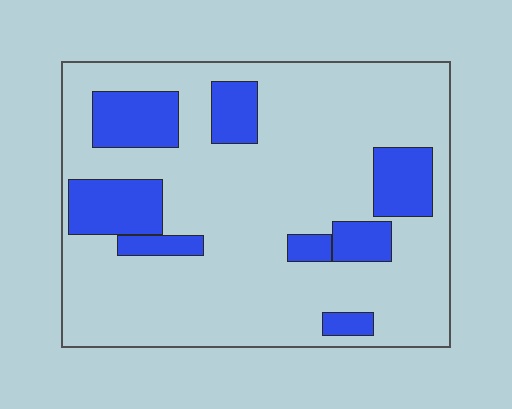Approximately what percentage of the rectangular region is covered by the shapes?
Approximately 20%.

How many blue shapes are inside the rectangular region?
8.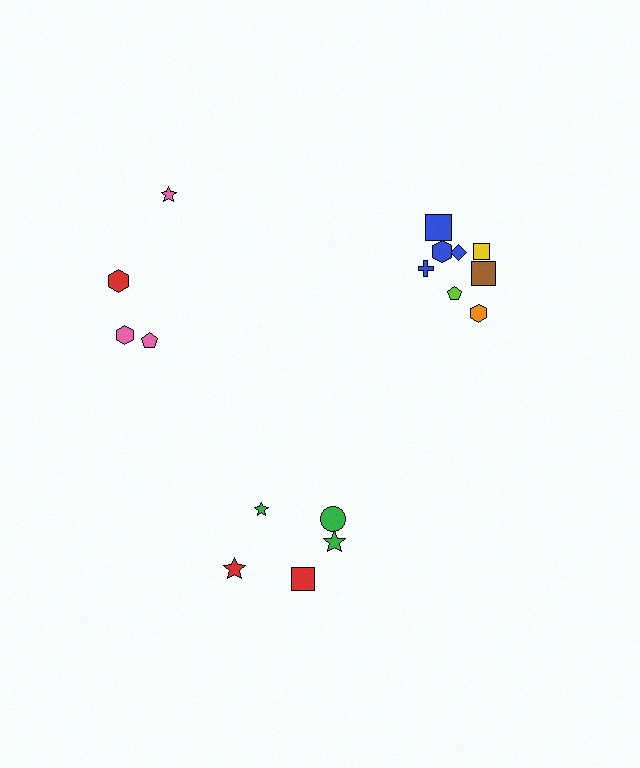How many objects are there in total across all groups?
There are 17 objects.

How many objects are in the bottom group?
There are 5 objects.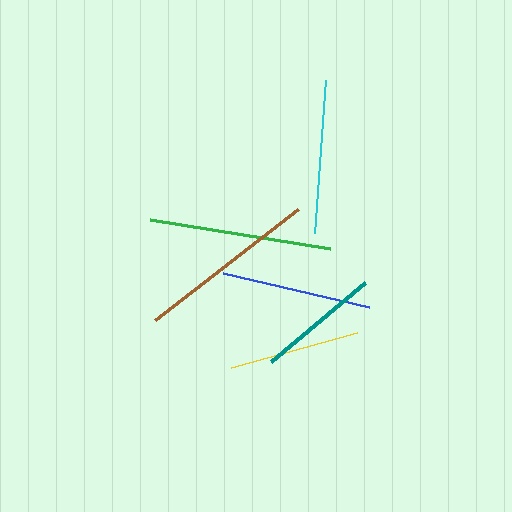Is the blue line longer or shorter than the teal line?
The blue line is longer than the teal line.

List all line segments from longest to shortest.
From longest to shortest: green, brown, cyan, blue, yellow, teal.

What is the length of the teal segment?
The teal segment is approximately 123 pixels long.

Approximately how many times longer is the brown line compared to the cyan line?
The brown line is approximately 1.2 times the length of the cyan line.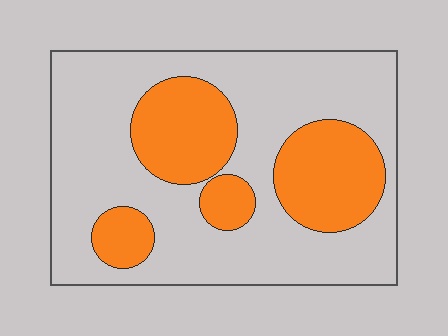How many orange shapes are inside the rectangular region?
4.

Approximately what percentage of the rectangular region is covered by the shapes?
Approximately 30%.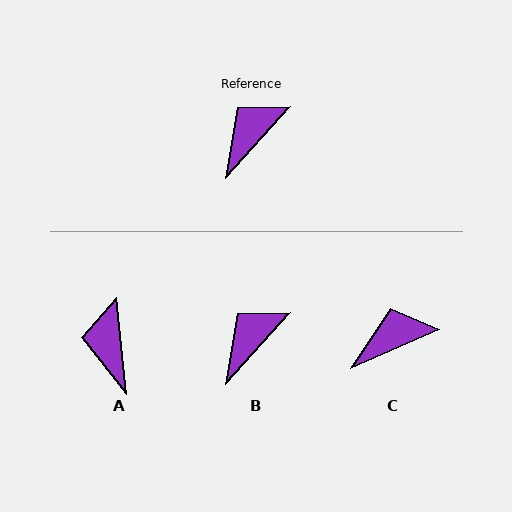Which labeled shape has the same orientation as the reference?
B.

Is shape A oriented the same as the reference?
No, it is off by about 48 degrees.